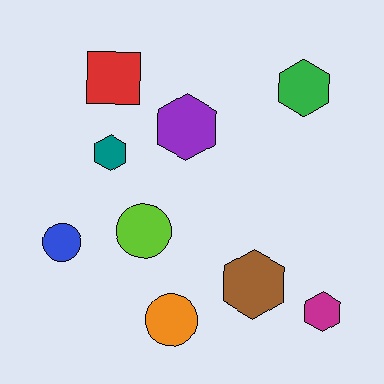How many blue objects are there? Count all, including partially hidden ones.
There is 1 blue object.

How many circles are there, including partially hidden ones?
There are 3 circles.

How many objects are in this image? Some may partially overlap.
There are 9 objects.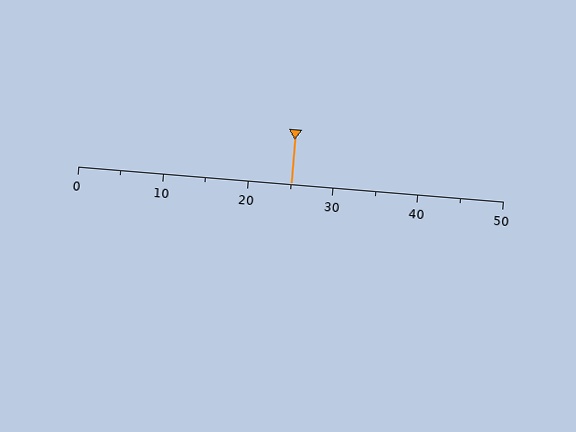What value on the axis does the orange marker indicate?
The marker indicates approximately 25.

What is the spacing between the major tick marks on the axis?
The major ticks are spaced 10 apart.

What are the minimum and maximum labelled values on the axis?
The axis runs from 0 to 50.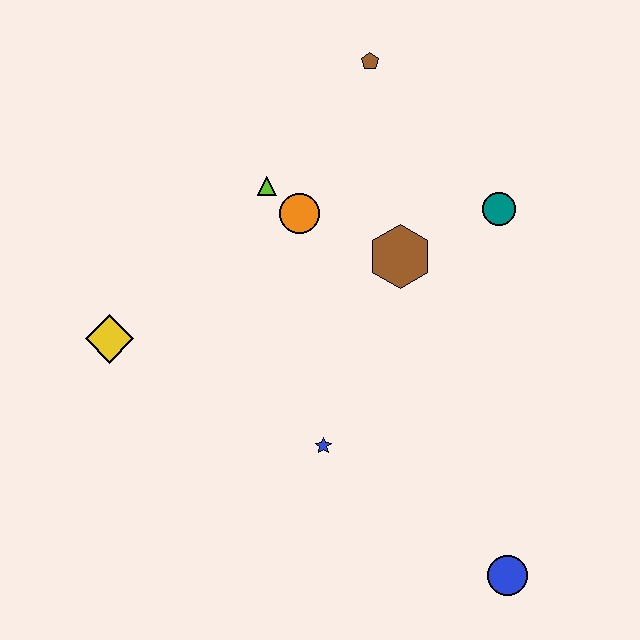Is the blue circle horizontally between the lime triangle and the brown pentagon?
No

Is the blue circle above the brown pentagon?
No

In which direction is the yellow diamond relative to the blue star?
The yellow diamond is to the left of the blue star.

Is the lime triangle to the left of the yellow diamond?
No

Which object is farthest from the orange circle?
The blue circle is farthest from the orange circle.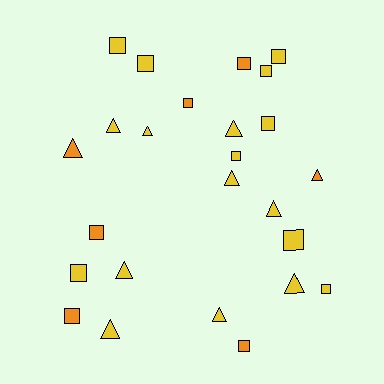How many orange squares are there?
There are 5 orange squares.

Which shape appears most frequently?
Square, with 14 objects.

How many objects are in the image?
There are 25 objects.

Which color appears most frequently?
Yellow, with 18 objects.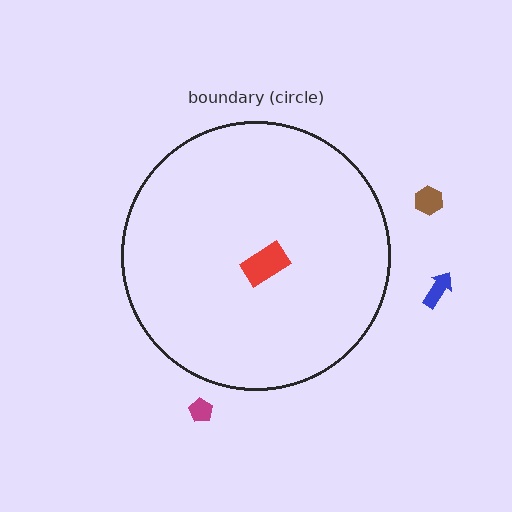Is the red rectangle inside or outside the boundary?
Inside.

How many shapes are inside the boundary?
1 inside, 3 outside.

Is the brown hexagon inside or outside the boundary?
Outside.